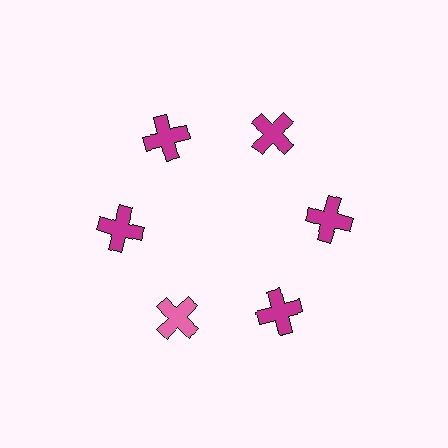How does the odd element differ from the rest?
It has a different color: pink instead of magenta.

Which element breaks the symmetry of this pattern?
The pink cross at roughly the 7 o'clock position breaks the symmetry. All other shapes are magenta crosses.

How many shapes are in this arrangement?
There are 6 shapes arranged in a ring pattern.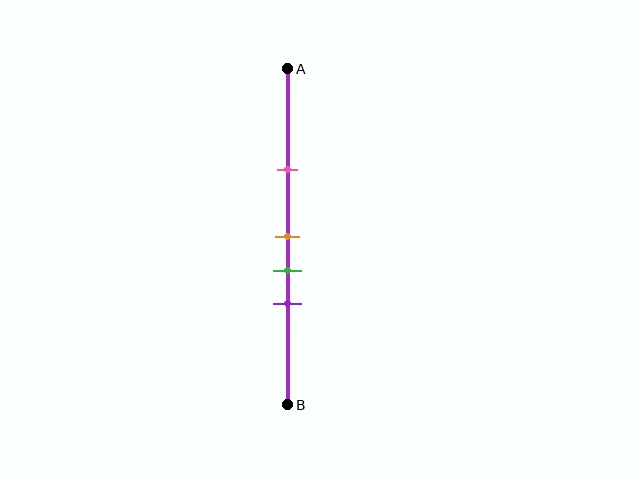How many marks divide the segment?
There are 4 marks dividing the segment.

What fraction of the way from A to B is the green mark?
The green mark is approximately 60% (0.6) of the way from A to B.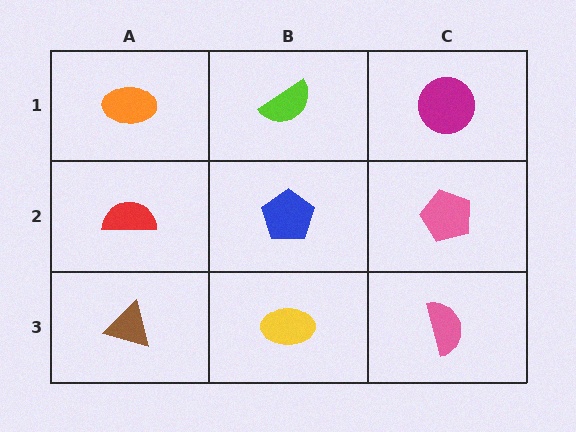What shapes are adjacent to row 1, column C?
A pink pentagon (row 2, column C), a lime semicircle (row 1, column B).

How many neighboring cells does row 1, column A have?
2.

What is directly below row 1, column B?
A blue pentagon.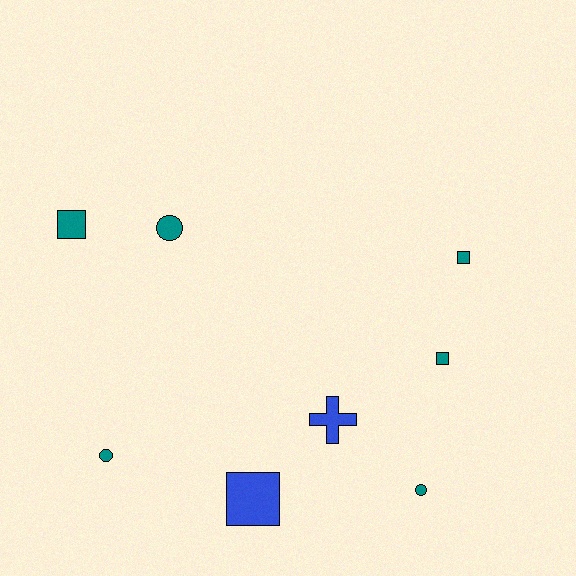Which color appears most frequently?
Teal, with 6 objects.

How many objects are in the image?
There are 8 objects.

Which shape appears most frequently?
Square, with 4 objects.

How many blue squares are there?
There is 1 blue square.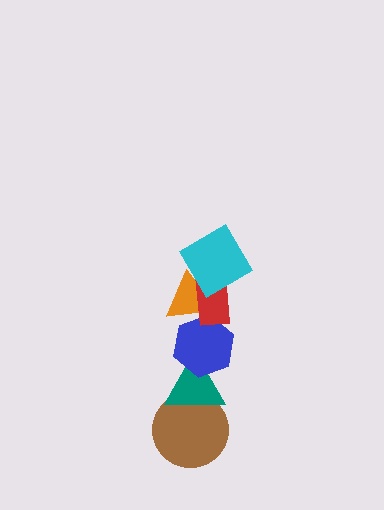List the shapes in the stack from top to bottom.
From top to bottom: the cyan diamond, the red rectangle, the orange triangle, the blue hexagon, the teal triangle, the brown circle.